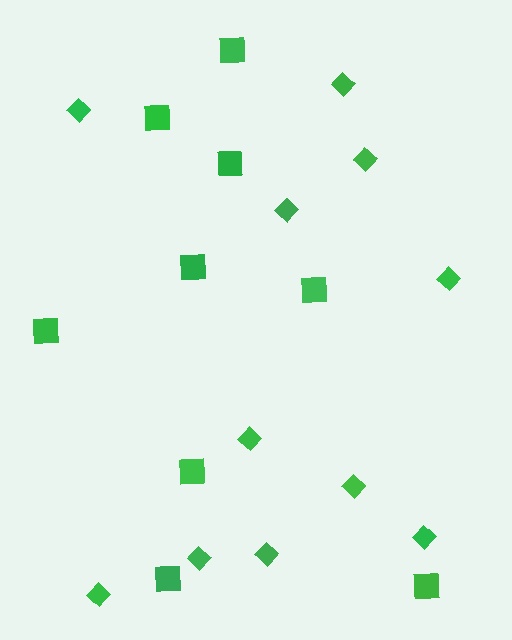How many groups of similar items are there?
There are 2 groups: one group of diamonds (11) and one group of squares (9).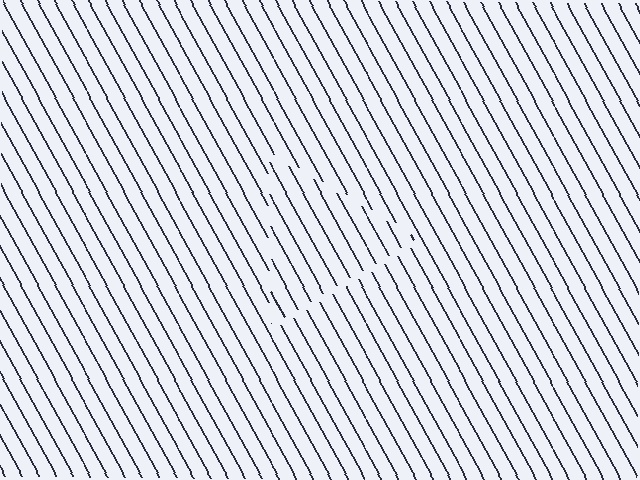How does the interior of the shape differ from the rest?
The interior of the shape contains the same grating, shifted by half a period — the contour is defined by the phase discontinuity where line-ends from the inner and outer gratings abut.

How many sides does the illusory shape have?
3 sides — the line-ends trace a triangle.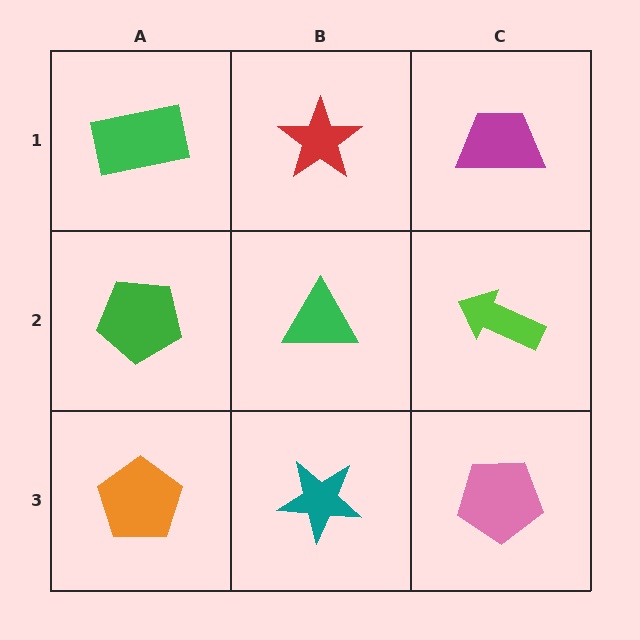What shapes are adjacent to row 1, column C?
A lime arrow (row 2, column C), a red star (row 1, column B).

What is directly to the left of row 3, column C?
A teal star.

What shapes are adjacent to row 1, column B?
A green triangle (row 2, column B), a green rectangle (row 1, column A), a magenta trapezoid (row 1, column C).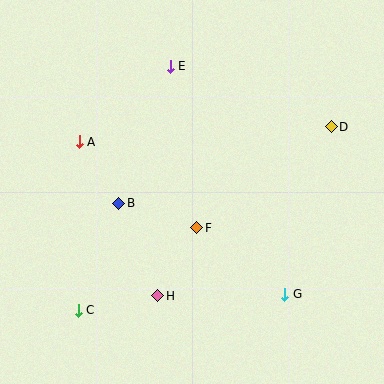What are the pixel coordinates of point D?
Point D is at (331, 127).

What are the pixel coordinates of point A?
Point A is at (79, 142).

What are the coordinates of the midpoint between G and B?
The midpoint between G and B is at (202, 249).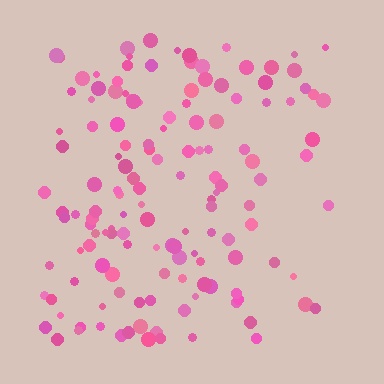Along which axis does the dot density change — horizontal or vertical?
Horizontal.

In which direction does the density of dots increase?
From right to left, with the left side densest.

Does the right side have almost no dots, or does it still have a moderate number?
Still a moderate number, just noticeably fewer than the left.